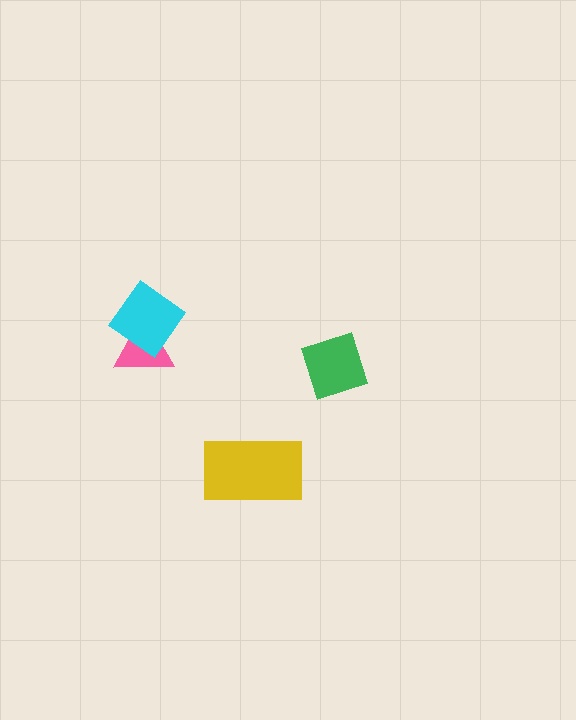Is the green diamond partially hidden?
No, no other shape covers it.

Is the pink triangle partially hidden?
Yes, it is partially covered by another shape.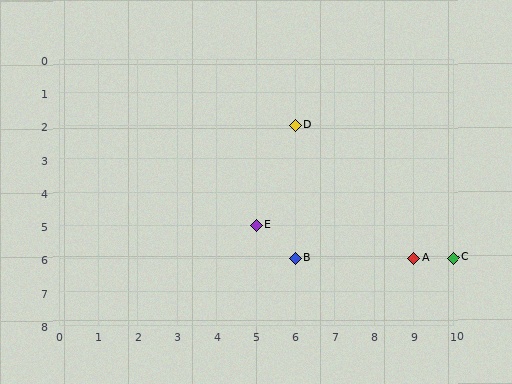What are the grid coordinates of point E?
Point E is at grid coordinates (5, 5).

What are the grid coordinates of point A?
Point A is at grid coordinates (9, 6).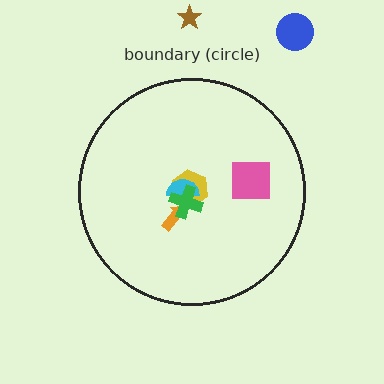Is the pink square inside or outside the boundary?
Inside.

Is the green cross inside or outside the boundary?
Inside.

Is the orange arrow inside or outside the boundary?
Inside.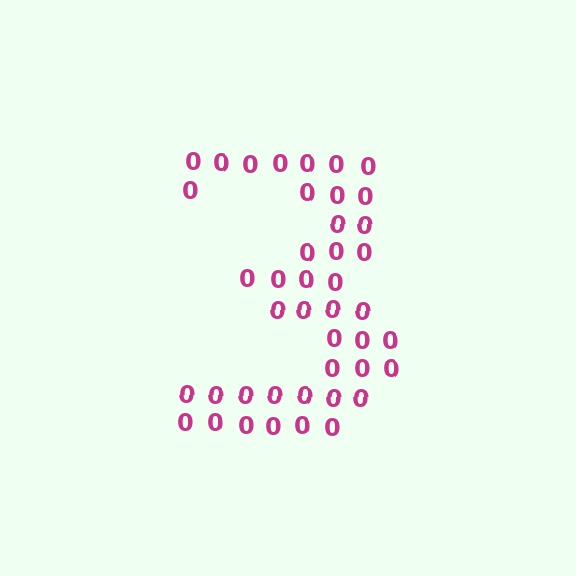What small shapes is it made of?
It is made of small digit 0's.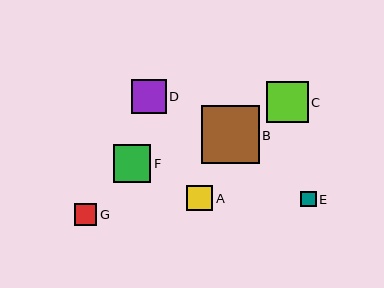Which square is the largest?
Square B is the largest with a size of approximately 58 pixels.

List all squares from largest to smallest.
From largest to smallest: B, C, F, D, A, G, E.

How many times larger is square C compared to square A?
Square C is approximately 1.6 times the size of square A.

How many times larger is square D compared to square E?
Square D is approximately 2.3 times the size of square E.